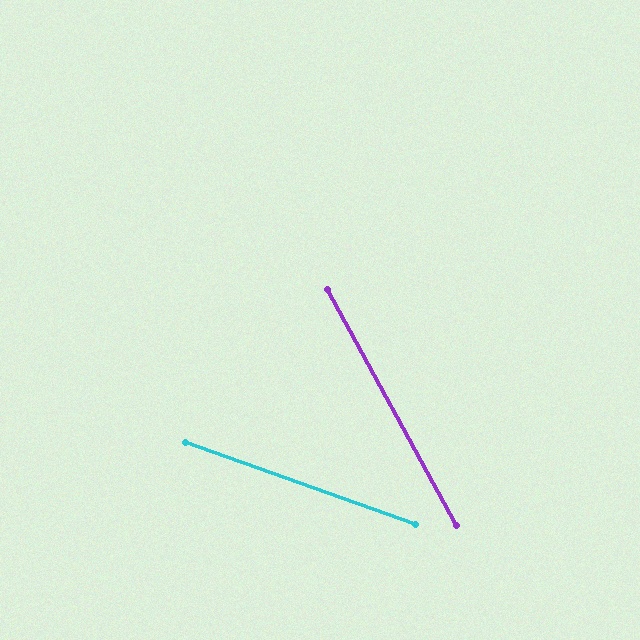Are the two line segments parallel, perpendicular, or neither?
Neither parallel nor perpendicular — they differ by about 41°.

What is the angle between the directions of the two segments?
Approximately 41 degrees.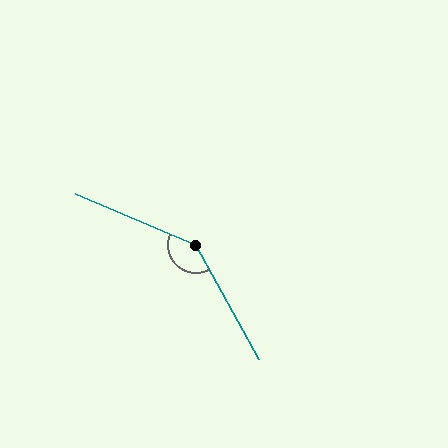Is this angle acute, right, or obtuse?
It is obtuse.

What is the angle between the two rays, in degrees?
Approximately 142 degrees.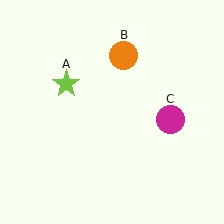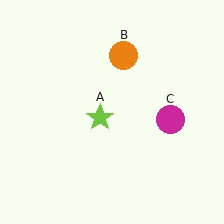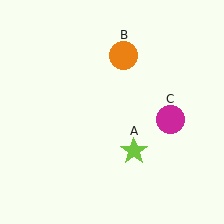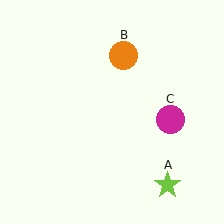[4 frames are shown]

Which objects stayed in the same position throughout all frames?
Orange circle (object B) and magenta circle (object C) remained stationary.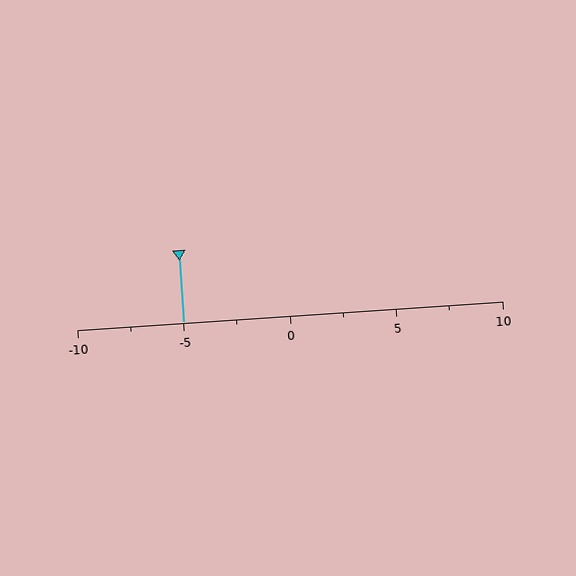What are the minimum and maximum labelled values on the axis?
The axis runs from -10 to 10.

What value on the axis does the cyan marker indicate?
The marker indicates approximately -5.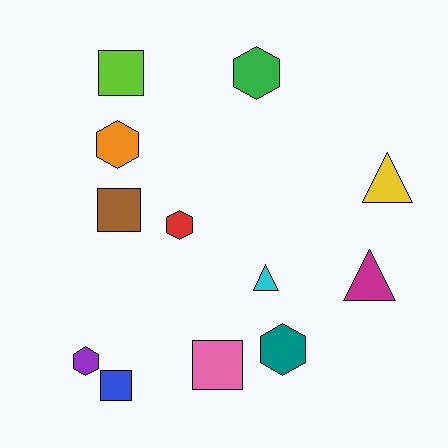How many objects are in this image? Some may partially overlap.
There are 12 objects.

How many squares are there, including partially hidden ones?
There are 4 squares.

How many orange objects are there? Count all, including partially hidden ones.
There is 1 orange object.